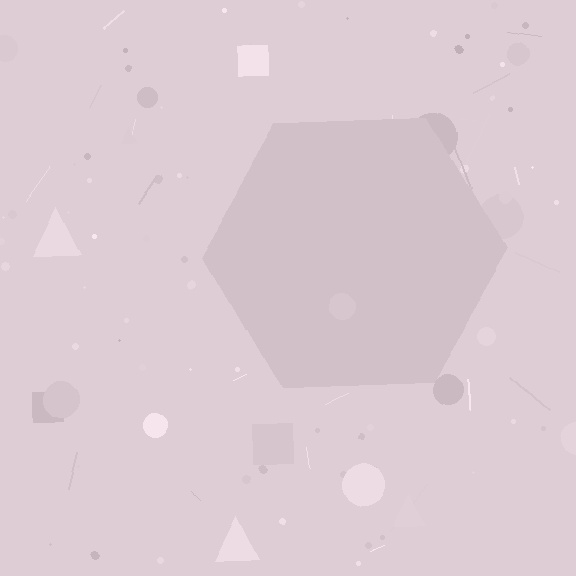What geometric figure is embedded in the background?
A hexagon is embedded in the background.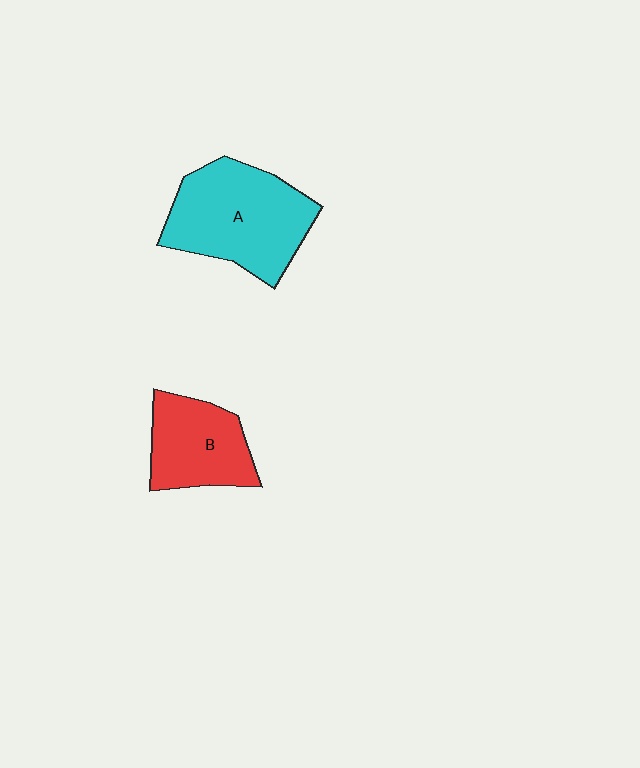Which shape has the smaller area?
Shape B (red).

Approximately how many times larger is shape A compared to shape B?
Approximately 1.5 times.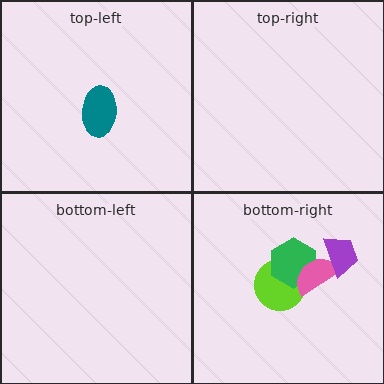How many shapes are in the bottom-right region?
4.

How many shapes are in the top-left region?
1.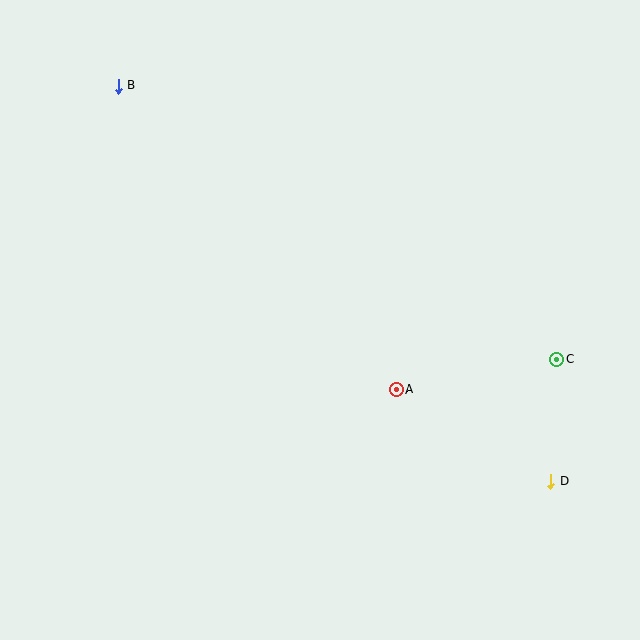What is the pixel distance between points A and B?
The distance between A and B is 412 pixels.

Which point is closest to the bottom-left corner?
Point A is closest to the bottom-left corner.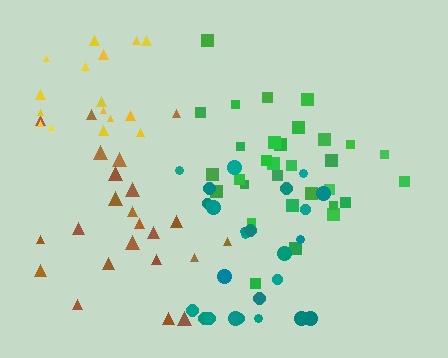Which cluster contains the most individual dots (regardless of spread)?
Green (31).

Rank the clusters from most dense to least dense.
green, yellow, brown, teal.